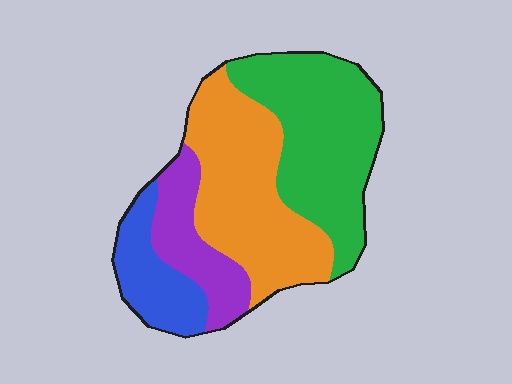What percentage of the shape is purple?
Purple takes up less than a sixth of the shape.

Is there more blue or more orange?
Orange.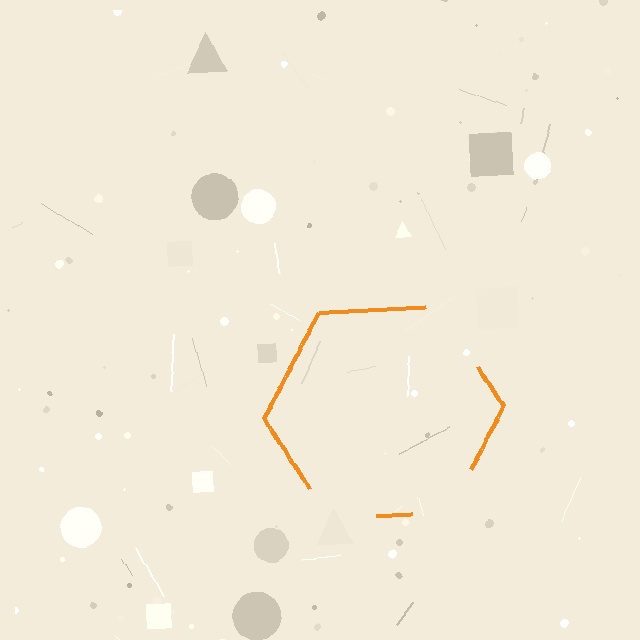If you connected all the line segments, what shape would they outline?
They would outline a hexagon.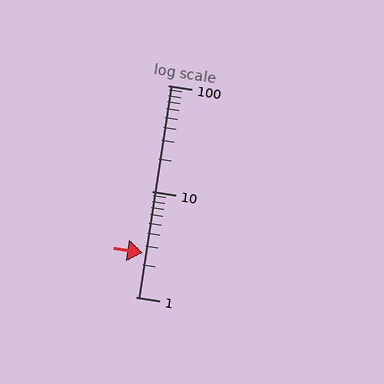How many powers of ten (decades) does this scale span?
The scale spans 2 decades, from 1 to 100.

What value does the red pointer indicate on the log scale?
The pointer indicates approximately 2.6.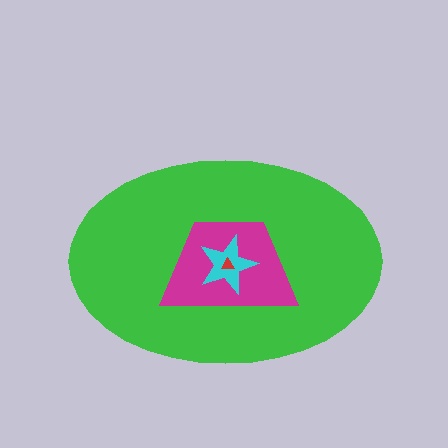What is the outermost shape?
The green ellipse.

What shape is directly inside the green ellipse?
The magenta trapezoid.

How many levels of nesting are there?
4.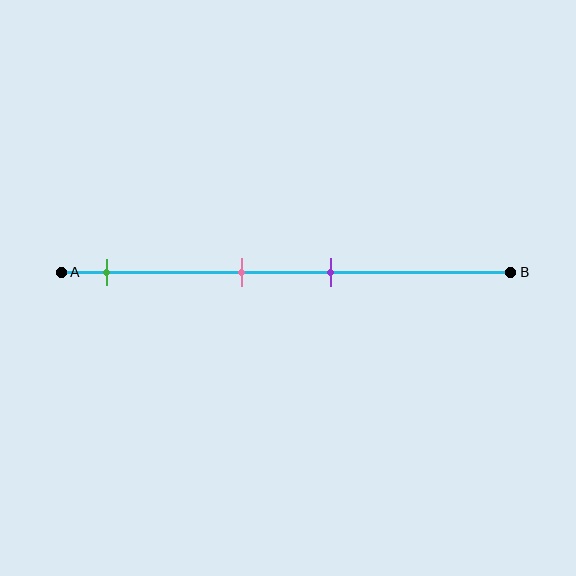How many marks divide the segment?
There are 3 marks dividing the segment.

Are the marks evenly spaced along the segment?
No, the marks are not evenly spaced.